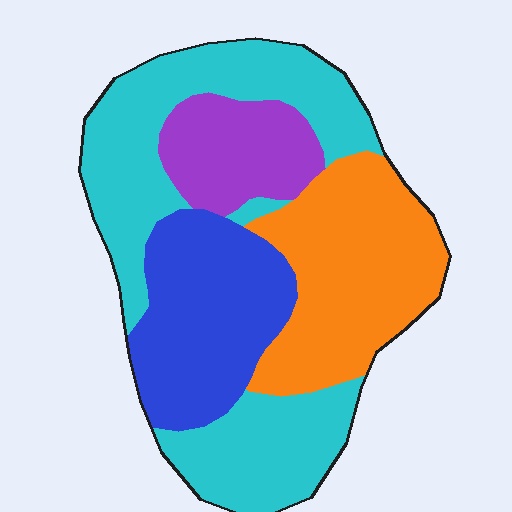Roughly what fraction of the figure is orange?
Orange covers 26% of the figure.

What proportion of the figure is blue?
Blue covers 22% of the figure.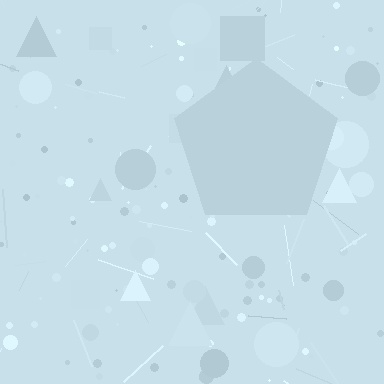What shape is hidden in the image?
A pentagon is hidden in the image.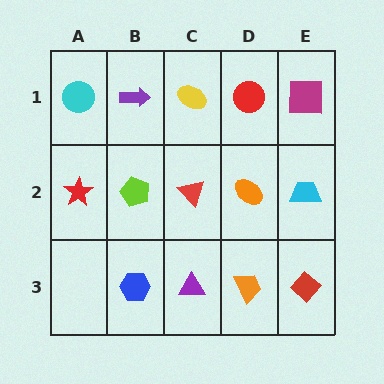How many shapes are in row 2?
5 shapes.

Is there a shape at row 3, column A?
No, that cell is empty.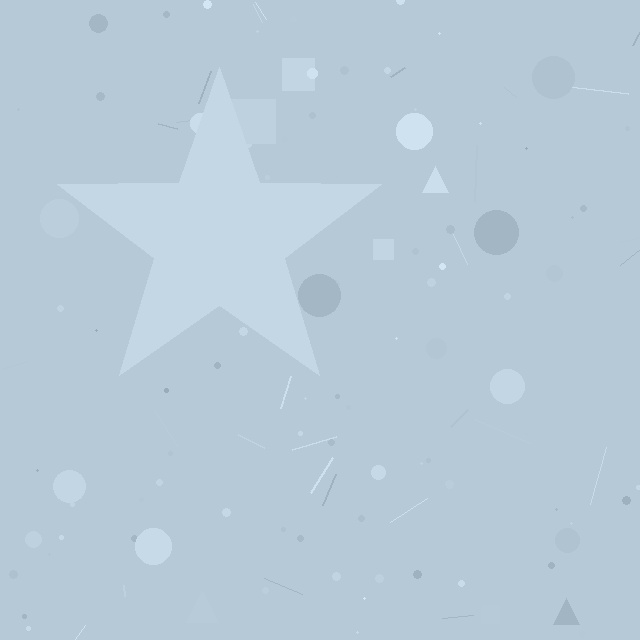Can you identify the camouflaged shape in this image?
The camouflaged shape is a star.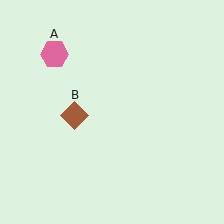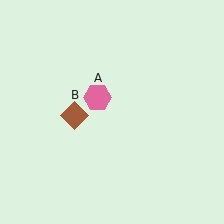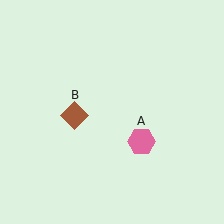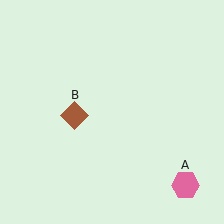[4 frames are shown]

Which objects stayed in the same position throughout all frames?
Brown diamond (object B) remained stationary.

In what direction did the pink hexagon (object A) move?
The pink hexagon (object A) moved down and to the right.